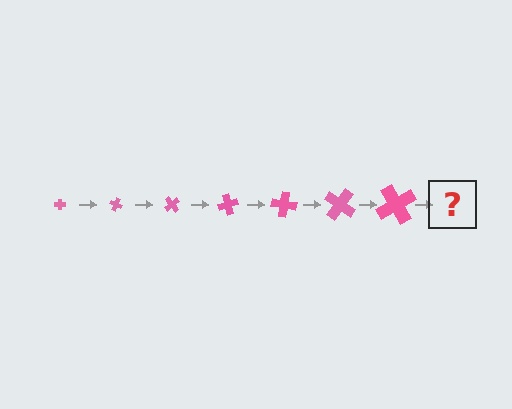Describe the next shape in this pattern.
It should be a cross, larger than the previous one and rotated 175 degrees from the start.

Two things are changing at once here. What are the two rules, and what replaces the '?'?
The two rules are that the cross grows larger each step and it rotates 25 degrees each step. The '?' should be a cross, larger than the previous one and rotated 175 degrees from the start.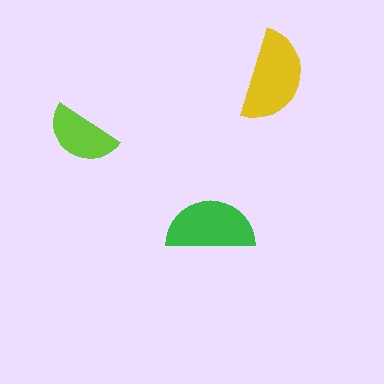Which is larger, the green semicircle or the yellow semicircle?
The yellow one.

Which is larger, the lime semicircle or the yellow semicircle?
The yellow one.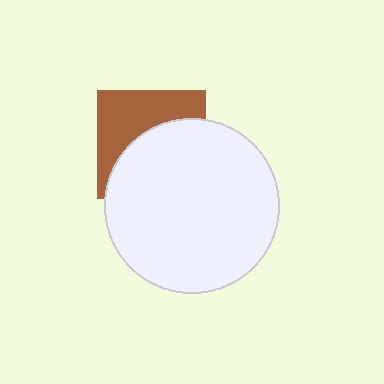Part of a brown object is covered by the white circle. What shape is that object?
It is a square.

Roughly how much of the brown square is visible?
A small part of it is visible (roughly 44%).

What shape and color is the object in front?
The object in front is a white circle.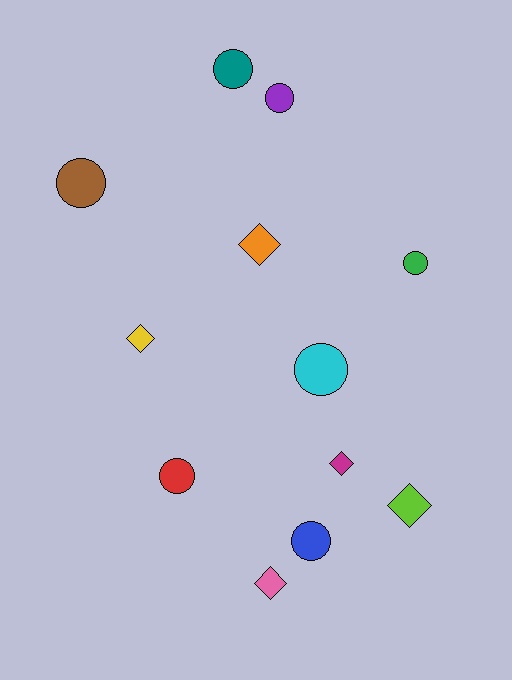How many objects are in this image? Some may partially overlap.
There are 12 objects.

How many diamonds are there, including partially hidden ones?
There are 5 diamonds.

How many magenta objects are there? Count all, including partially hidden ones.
There is 1 magenta object.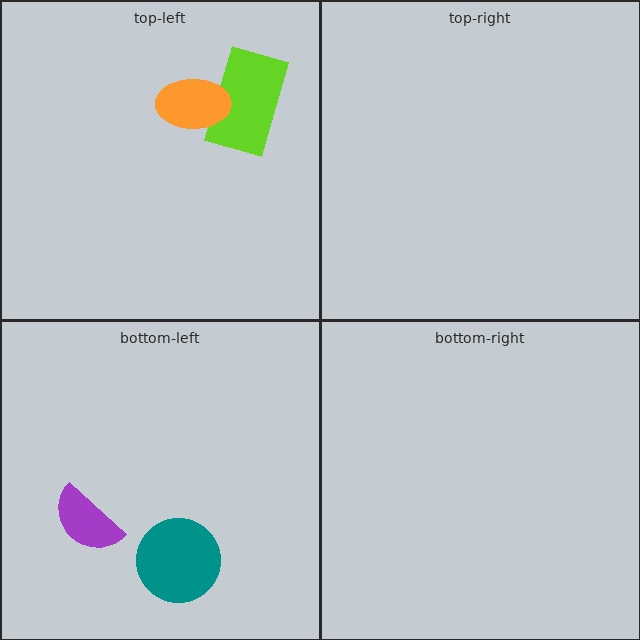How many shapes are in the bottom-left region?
2.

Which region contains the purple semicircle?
The bottom-left region.